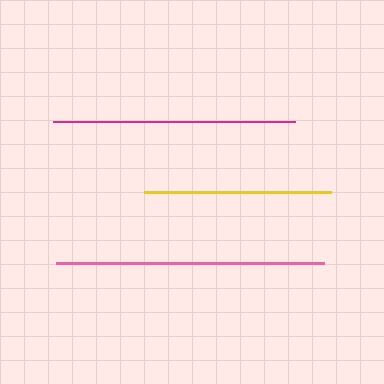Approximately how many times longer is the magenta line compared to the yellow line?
The magenta line is approximately 1.3 times the length of the yellow line.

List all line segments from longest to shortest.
From longest to shortest: pink, magenta, yellow.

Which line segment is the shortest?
The yellow line is the shortest at approximately 187 pixels.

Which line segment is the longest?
The pink line is the longest at approximately 268 pixels.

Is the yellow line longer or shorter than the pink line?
The pink line is longer than the yellow line.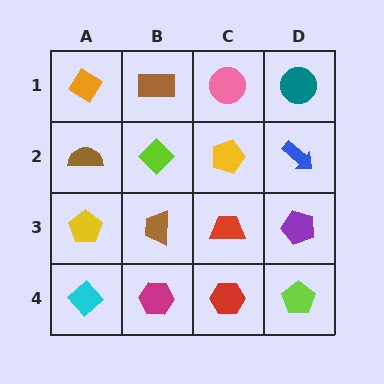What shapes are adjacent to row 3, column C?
A yellow pentagon (row 2, column C), a red hexagon (row 4, column C), a brown trapezoid (row 3, column B), a purple pentagon (row 3, column D).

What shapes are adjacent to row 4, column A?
A yellow pentagon (row 3, column A), a magenta hexagon (row 4, column B).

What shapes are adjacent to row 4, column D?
A purple pentagon (row 3, column D), a red hexagon (row 4, column C).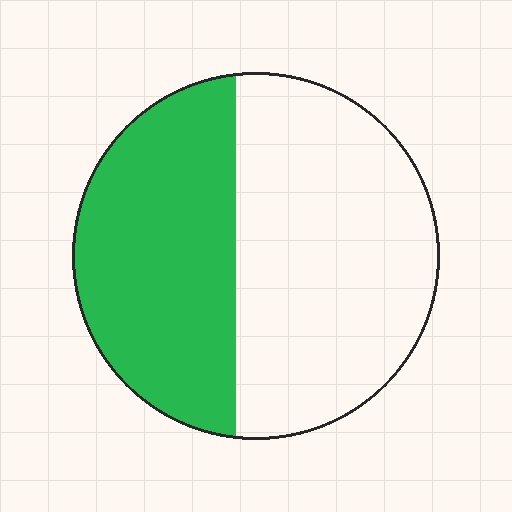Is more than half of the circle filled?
No.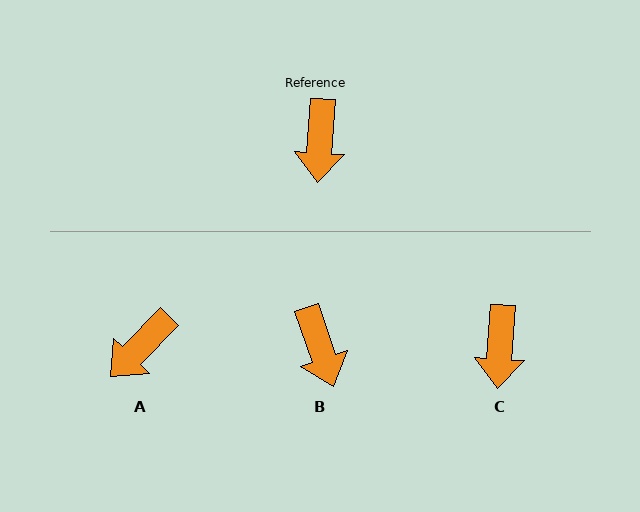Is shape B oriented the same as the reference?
No, it is off by about 23 degrees.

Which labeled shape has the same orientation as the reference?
C.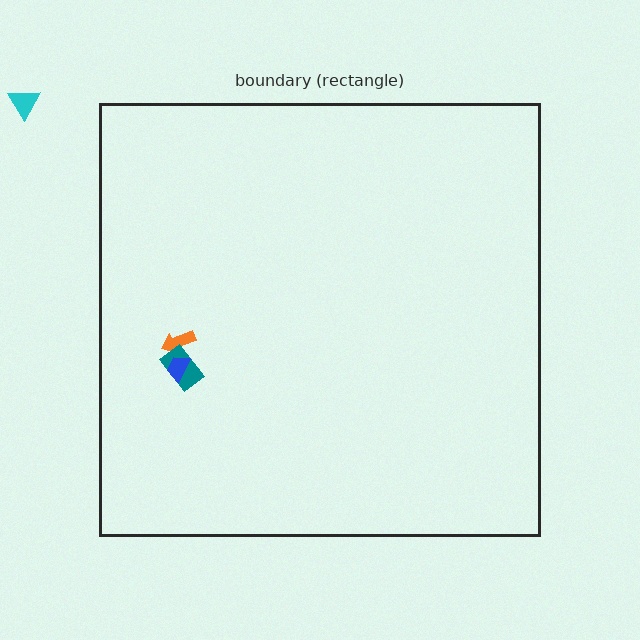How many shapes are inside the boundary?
3 inside, 1 outside.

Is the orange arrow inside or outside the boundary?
Inside.